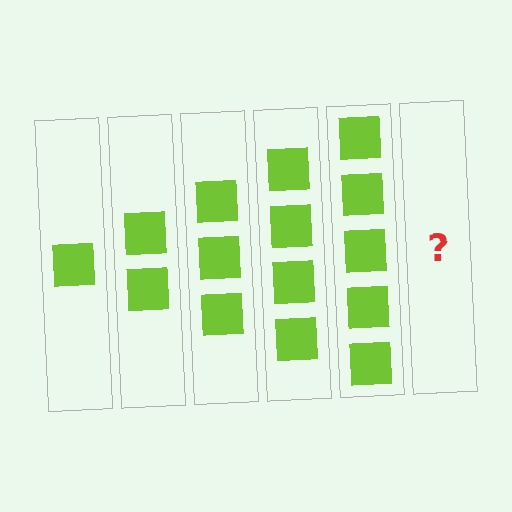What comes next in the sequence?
The next element should be 6 squares.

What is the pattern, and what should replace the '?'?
The pattern is that each step adds one more square. The '?' should be 6 squares.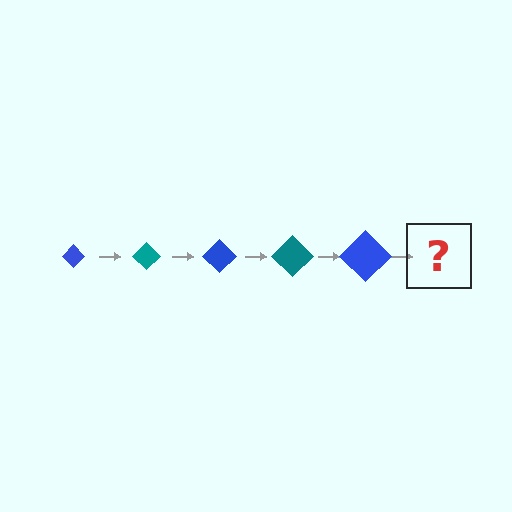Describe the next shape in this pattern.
It should be a teal diamond, larger than the previous one.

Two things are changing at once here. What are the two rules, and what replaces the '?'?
The two rules are that the diamond grows larger each step and the color cycles through blue and teal. The '?' should be a teal diamond, larger than the previous one.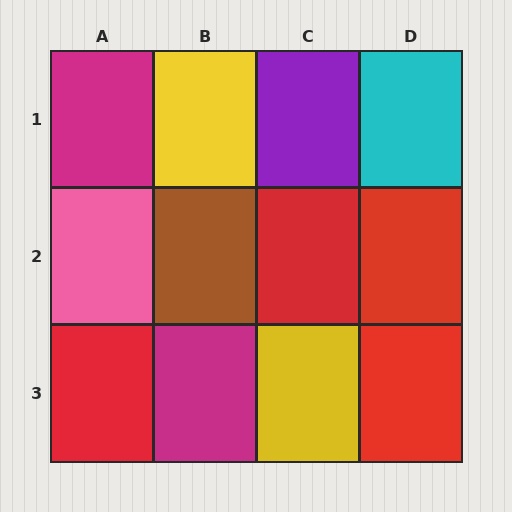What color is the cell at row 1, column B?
Yellow.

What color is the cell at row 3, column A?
Red.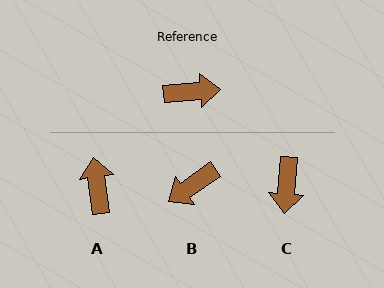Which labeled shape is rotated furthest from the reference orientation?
B, about 150 degrees away.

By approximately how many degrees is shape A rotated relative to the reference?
Approximately 93 degrees counter-clockwise.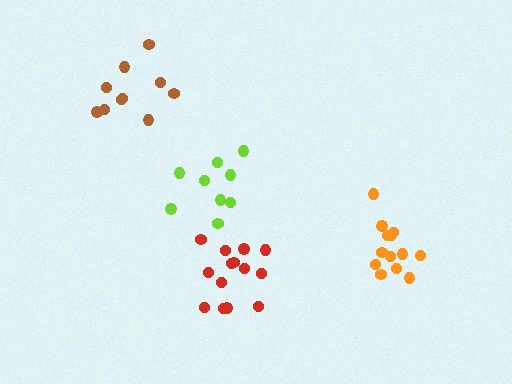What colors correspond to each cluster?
The clusters are colored: lime, red, brown, orange.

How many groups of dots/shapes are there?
There are 4 groups.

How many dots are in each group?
Group 1: 9 dots, Group 2: 14 dots, Group 3: 10 dots, Group 4: 13 dots (46 total).